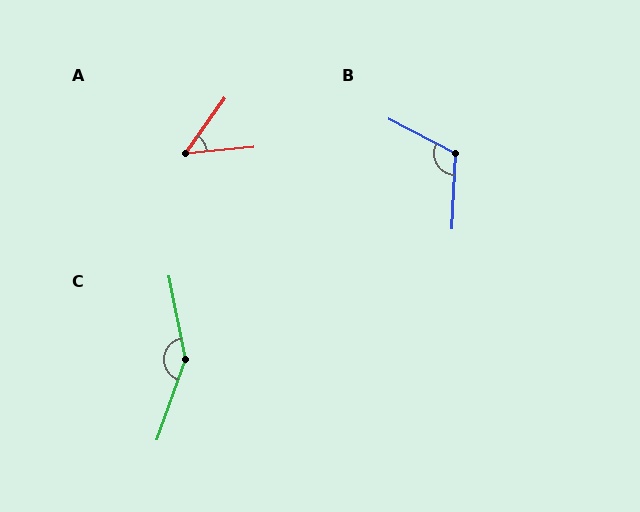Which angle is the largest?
C, at approximately 149 degrees.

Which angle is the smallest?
A, at approximately 49 degrees.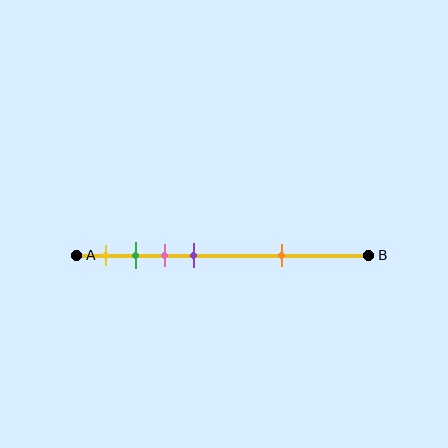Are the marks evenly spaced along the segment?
No, the marks are not evenly spaced.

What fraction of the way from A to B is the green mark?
The green mark is approximately 20% (0.2) of the way from A to B.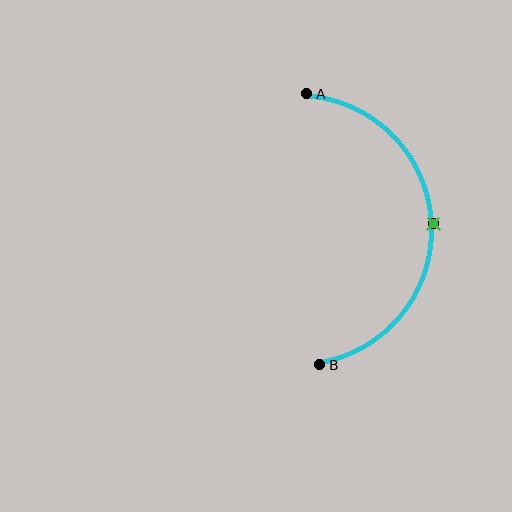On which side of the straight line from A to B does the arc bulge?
The arc bulges to the right of the straight line connecting A and B.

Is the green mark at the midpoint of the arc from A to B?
Yes. The green mark lies on the arc at equal arc-length from both A and B — it is the arc midpoint.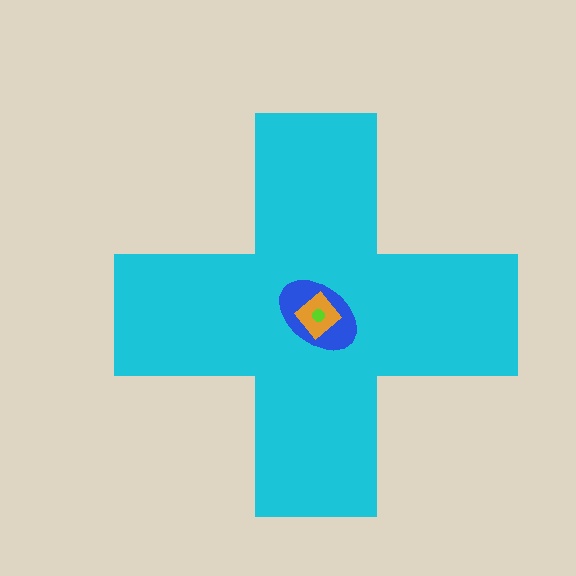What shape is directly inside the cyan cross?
The blue ellipse.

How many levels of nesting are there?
4.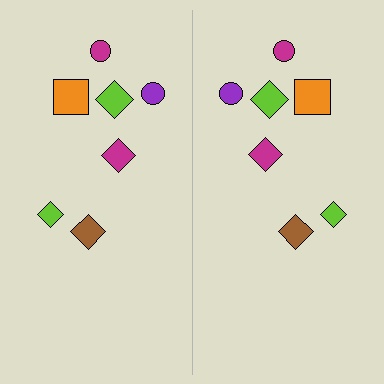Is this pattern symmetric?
Yes, this pattern has bilateral (reflection) symmetry.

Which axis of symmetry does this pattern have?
The pattern has a vertical axis of symmetry running through the center of the image.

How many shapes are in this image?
There are 14 shapes in this image.